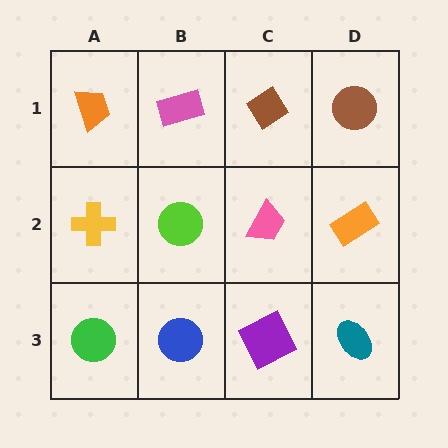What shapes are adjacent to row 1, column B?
A lime circle (row 2, column B), an orange trapezoid (row 1, column A), a brown diamond (row 1, column C).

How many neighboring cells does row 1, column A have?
2.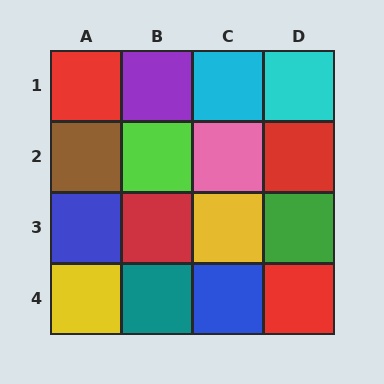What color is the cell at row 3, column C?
Yellow.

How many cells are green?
1 cell is green.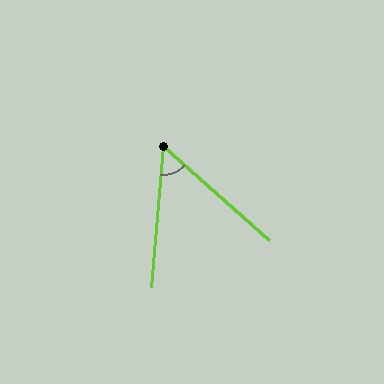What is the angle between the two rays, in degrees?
Approximately 53 degrees.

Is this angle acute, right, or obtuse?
It is acute.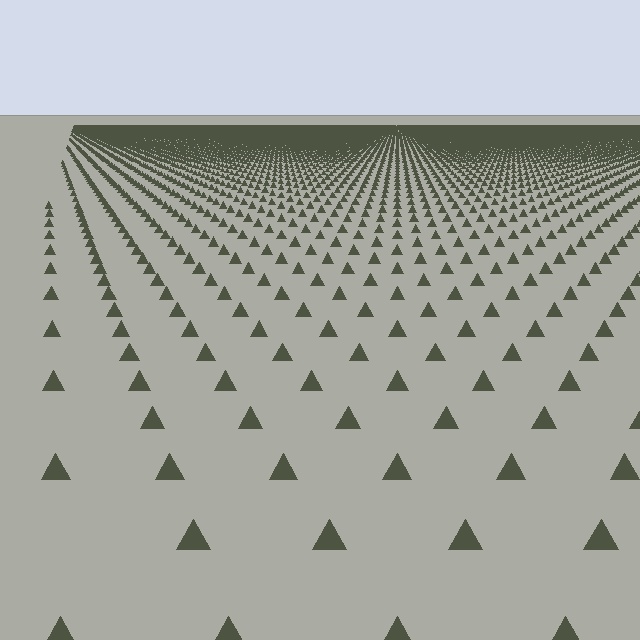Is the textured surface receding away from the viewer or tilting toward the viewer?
The surface is receding away from the viewer. Texture elements get smaller and denser toward the top.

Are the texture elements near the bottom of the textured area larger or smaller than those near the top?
Larger. Near the bottom, elements are closer to the viewer and appear at a bigger on-screen size.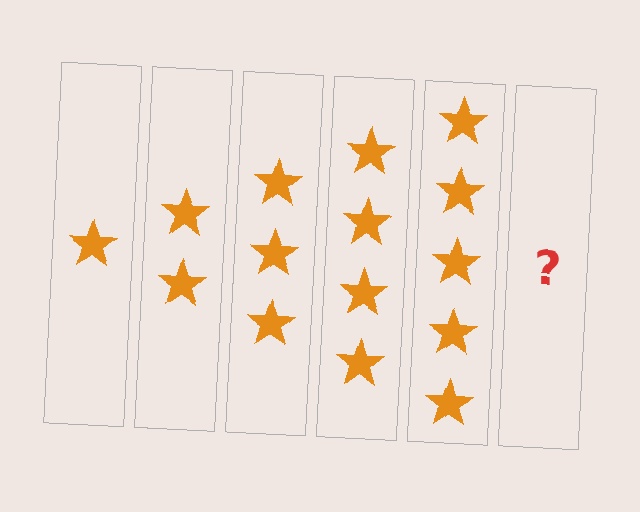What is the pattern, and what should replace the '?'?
The pattern is that each step adds one more star. The '?' should be 6 stars.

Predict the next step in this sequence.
The next step is 6 stars.